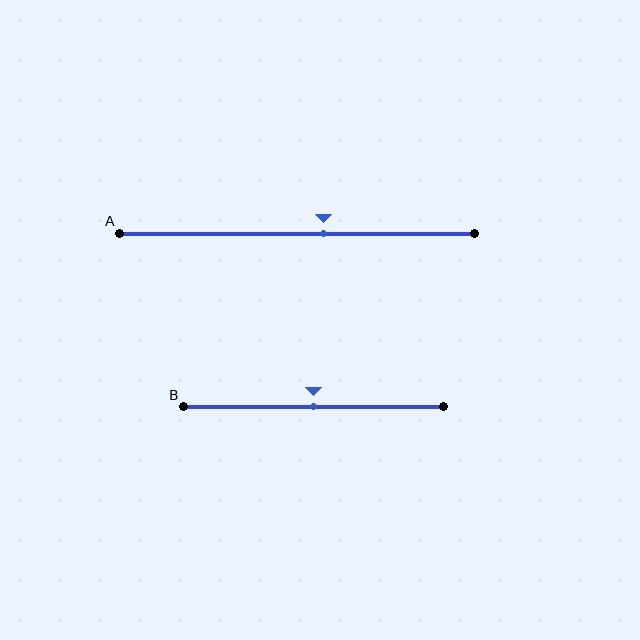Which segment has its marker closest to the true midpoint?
Segment B has its marker closest to the true midpoint.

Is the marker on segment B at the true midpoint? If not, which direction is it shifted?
Yes, the marker on segment B is at the true midpoint.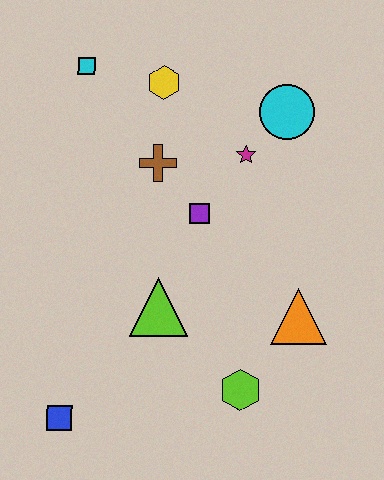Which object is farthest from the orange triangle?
The cyan square is farthest from the orange triangle.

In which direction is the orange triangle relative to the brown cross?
The orange triangle is below the brown cross.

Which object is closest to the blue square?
The lime triangle is closest to the blue square.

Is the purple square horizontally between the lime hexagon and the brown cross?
Yes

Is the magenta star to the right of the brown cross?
Yes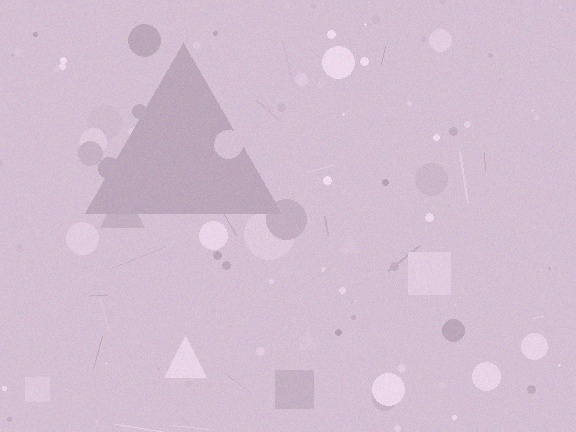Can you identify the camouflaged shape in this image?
The camouflaged shape is a triangle.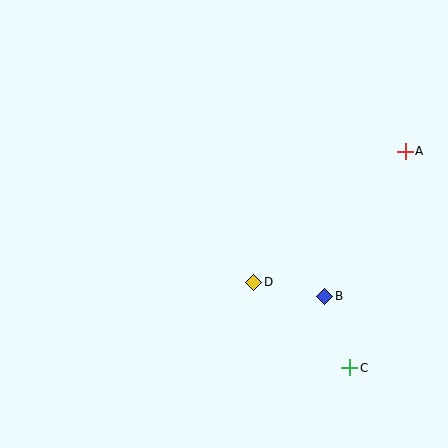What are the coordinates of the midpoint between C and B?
The midpoint between C and B is at (337, 332).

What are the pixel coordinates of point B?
Point B is at (325, 296).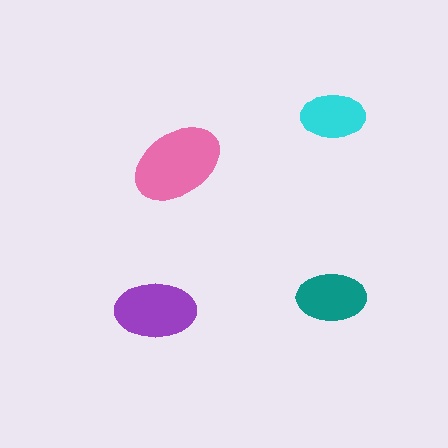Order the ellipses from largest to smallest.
the pink one, the purple one, the teal one, the cyan one.